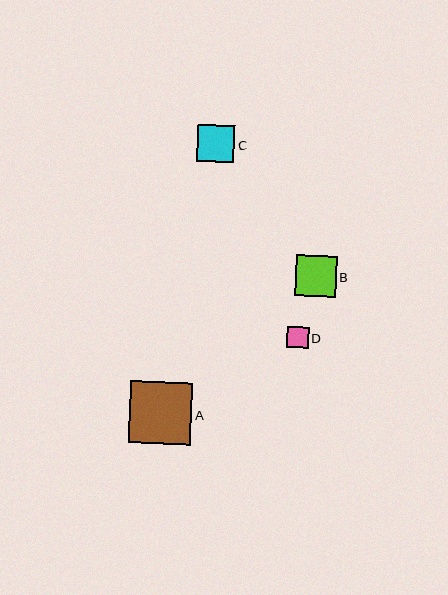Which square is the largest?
Square A is the largest with a size of approximately 62 pixels.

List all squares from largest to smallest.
From largest to smallest: A, B, C, D.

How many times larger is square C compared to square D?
Square C is approximately 1.7 times the size of square D.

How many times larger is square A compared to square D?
Square A is approximately 2.9 times the size of square D.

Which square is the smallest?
Square D is the smallest with a size of approximately 22 pixels.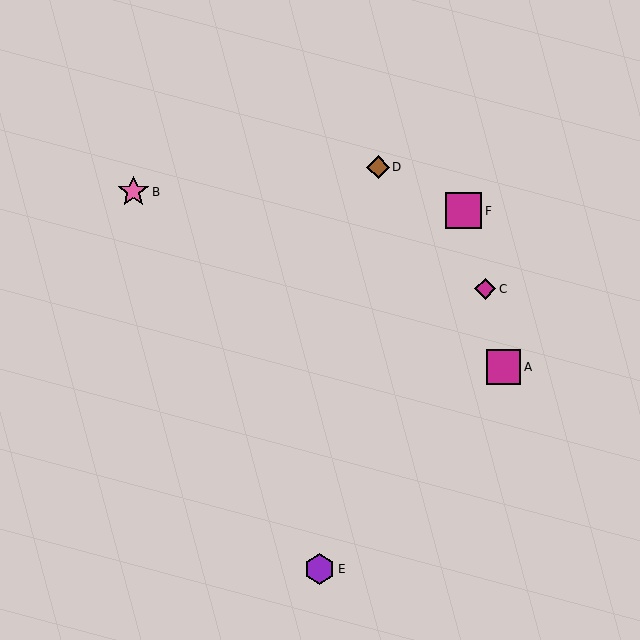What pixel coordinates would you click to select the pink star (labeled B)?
Click at (133, 192) to select the pink star B.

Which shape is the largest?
The magenta square (labeled F) is the largest.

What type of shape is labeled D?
Shape D is a brown diamond.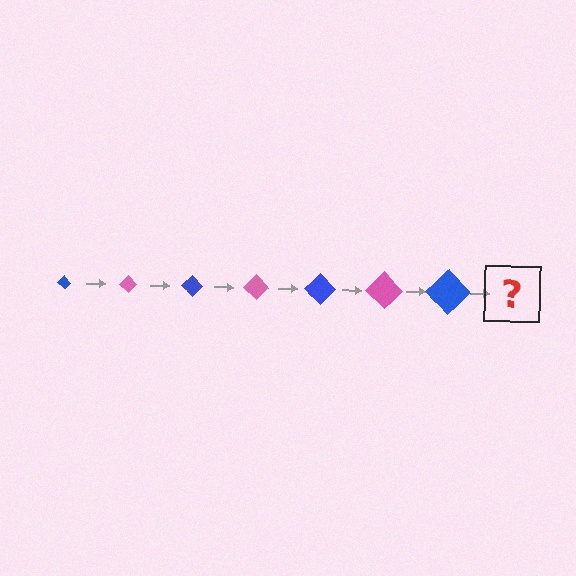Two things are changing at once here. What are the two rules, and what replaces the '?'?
The two rules are that the diamond grows larger each step and the color cycles through blue and pink. The '?' should be a pink diamond, larger than the previous one.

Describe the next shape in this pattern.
It should be a pink diamond, larger than the previous one.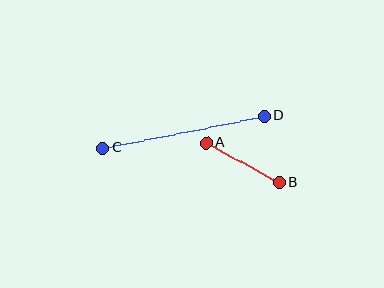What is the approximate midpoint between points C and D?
The midpoint is at approximately (184, 132) pixels.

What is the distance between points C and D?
The distance is approximately 165 pixels.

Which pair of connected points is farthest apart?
Points C and D are farthest apart.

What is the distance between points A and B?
The distance is approximately 83 pixels.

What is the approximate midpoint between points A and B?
The midpoint is at approximately (243, 163) pixels.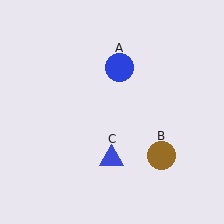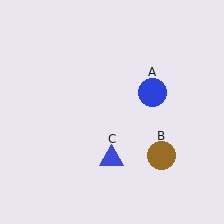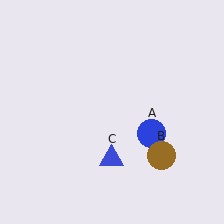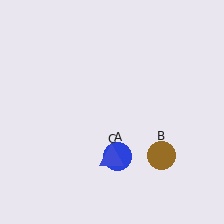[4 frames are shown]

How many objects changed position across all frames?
1 object changed position: blue circle (object A).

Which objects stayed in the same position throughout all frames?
Brown circle (object B) and blue triangle (object C) remained stationary.